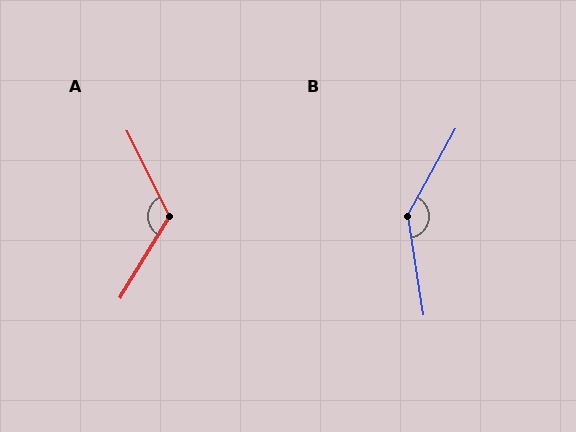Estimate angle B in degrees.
Approximately 142 degrees.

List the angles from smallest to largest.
A (123°), B (142°).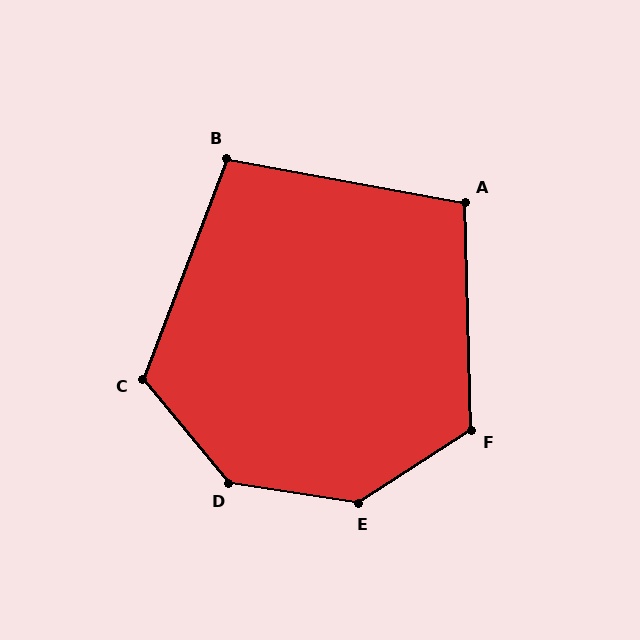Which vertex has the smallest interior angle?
B, at approximately 100 degrees.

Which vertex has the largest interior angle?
D, at approximately 138 degrees.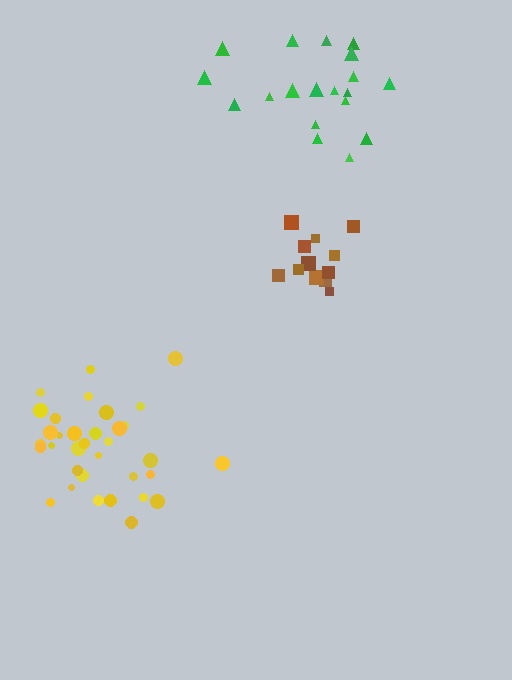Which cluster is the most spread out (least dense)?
Green.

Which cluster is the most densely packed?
Brown.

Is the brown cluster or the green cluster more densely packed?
Brown.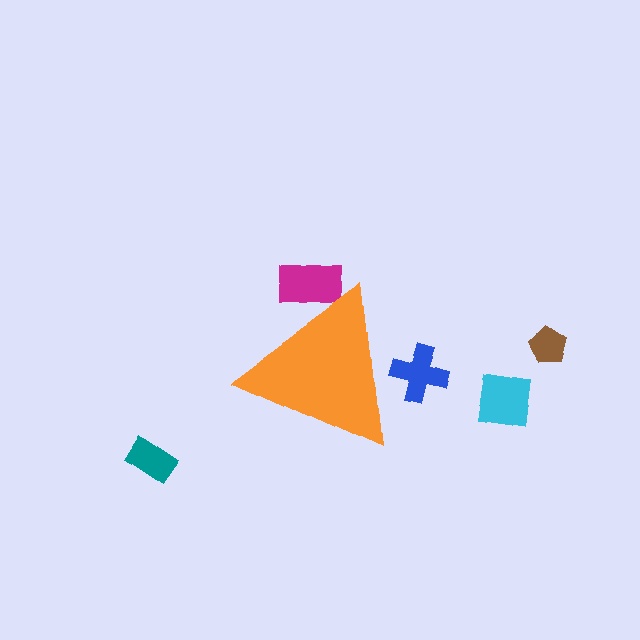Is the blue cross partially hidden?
Yes, the blue cross is partially hidden behind the orange triangle.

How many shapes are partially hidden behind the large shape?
2 shapes are partially hidden.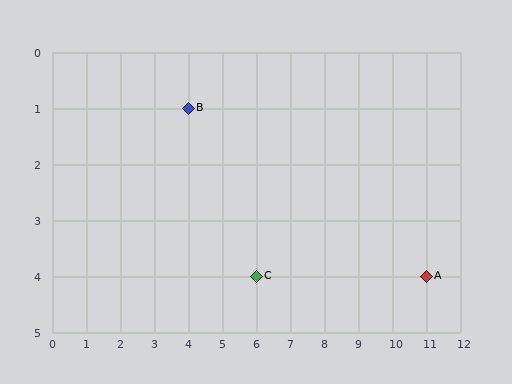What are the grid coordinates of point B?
Point B is at grid coordinates (4, 1).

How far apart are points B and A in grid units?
Points B and A are 7 columns and 3 rows apart (about 7.6 grid units diagonally).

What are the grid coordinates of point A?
Point A is at grid coordinates (11, 4).